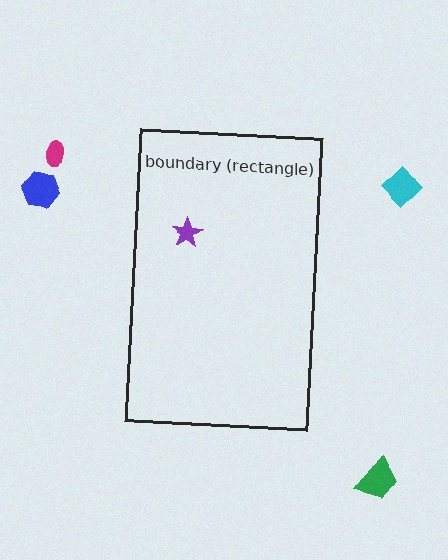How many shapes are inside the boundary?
1 inside, 4 outside.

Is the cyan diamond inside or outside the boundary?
Outside.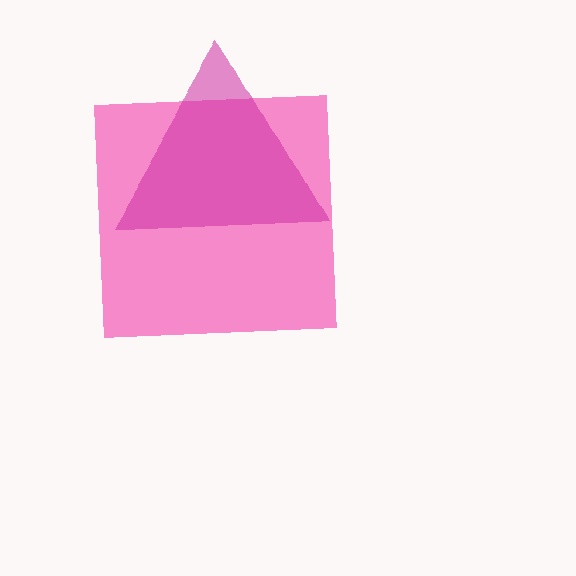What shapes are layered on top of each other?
The layered shapes are: a pink square, a magenta triangle.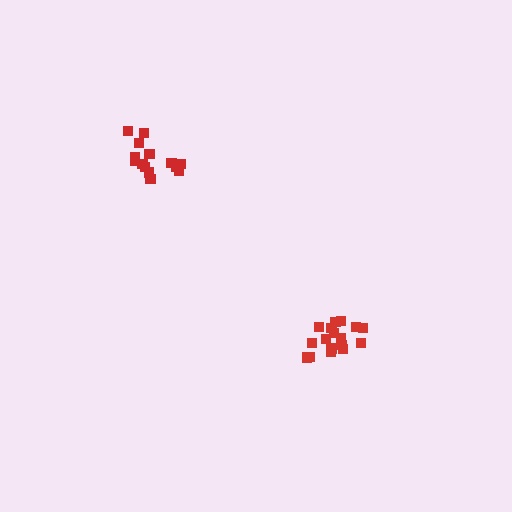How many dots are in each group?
Group 1: 18 dots, Group 2: 14 dots (32 total).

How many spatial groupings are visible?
There are 2 spatial groupings.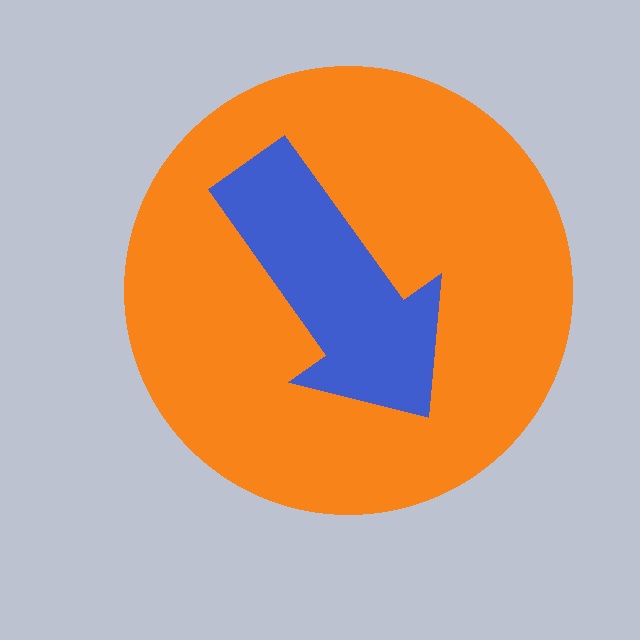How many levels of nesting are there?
2.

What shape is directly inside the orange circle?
The blue arrow.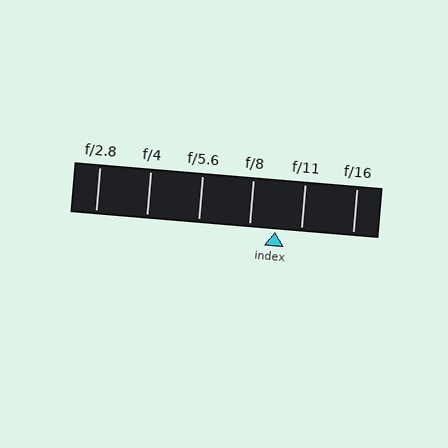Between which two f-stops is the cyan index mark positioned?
The index mark is between f/8 and f/11.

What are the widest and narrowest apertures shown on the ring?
The widest aperture shown is f/2.8 and the narrowest is f/16.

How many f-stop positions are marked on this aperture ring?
There are 6 f-stop positions marked.